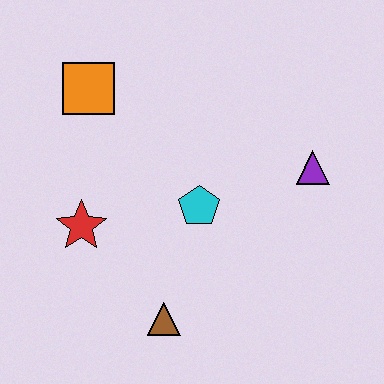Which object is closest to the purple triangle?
The cyan pentagon is closest to the purple triangle.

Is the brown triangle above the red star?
No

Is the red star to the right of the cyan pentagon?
No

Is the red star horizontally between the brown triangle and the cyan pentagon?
No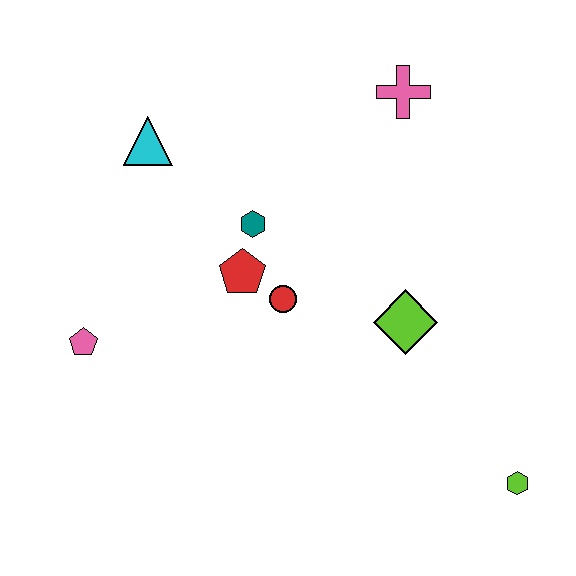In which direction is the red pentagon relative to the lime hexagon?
The red pentagon is to the left of the lime hexagon.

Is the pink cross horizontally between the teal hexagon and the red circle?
No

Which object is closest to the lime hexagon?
The lime diamond is closest to the lime hexagon.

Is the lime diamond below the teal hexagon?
Yes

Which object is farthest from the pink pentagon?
The lime hexagon is farthest from the pink pentagon.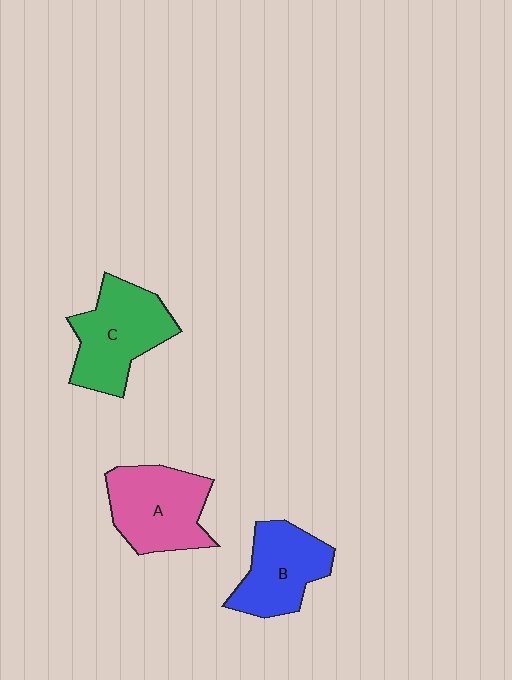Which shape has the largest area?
Shape C (green).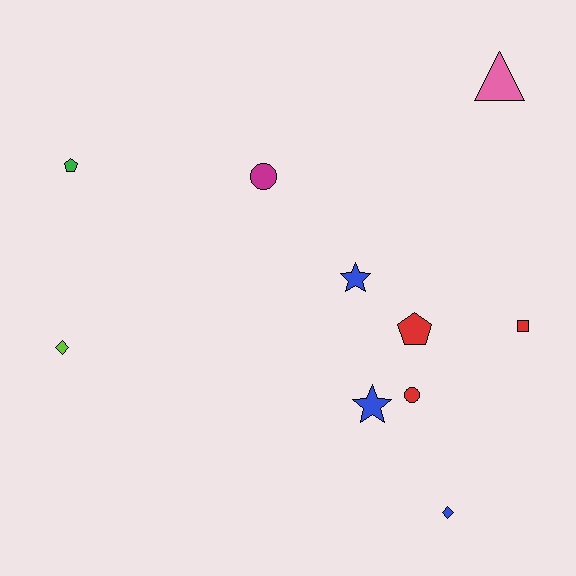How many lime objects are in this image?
There is 1 lime object.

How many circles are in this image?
There are 2 circles.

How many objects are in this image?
There are 10 objects.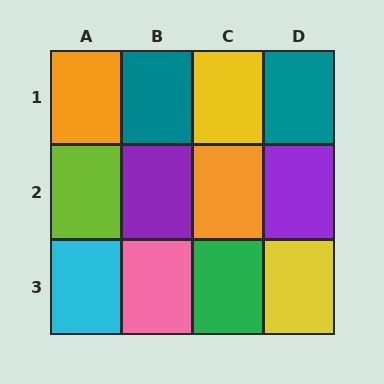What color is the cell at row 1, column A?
Orange.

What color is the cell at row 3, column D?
Yellow.